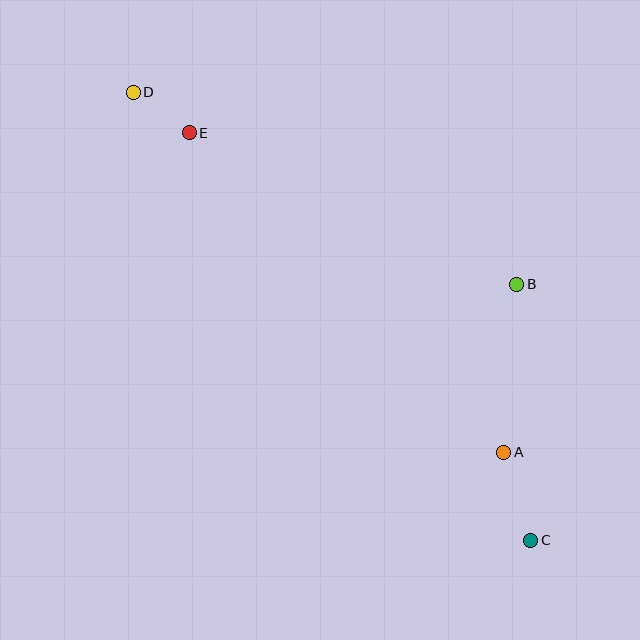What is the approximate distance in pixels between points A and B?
The distance between A and B is approximately 168 pixels.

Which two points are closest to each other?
Points D and E are closest to each other.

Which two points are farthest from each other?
Points C and D are farthest from each other.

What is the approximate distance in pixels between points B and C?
The distance between B and C is approximately 257 pixels.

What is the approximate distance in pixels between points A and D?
The distance between A and D is approximately 516 pixels.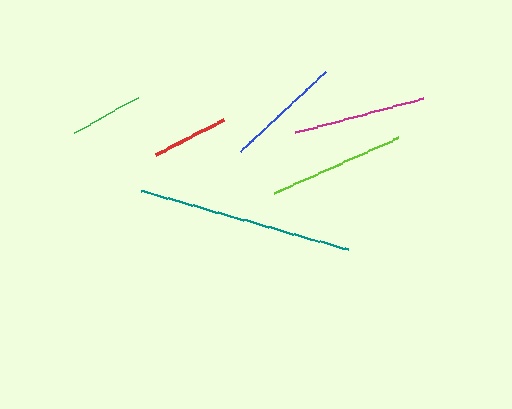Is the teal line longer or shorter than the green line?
The teal line is longer than the green line.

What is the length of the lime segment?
The lime segment is approximately 137 pixels long.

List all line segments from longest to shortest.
From longest to shortest: teal, lime, magenta, blue, red, green.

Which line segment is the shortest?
The green line is the shortest at approximately 74 pixels.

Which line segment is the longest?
The teal line is the longest at approximately 215 pixels.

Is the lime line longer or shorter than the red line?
The lime line is longer than the red line.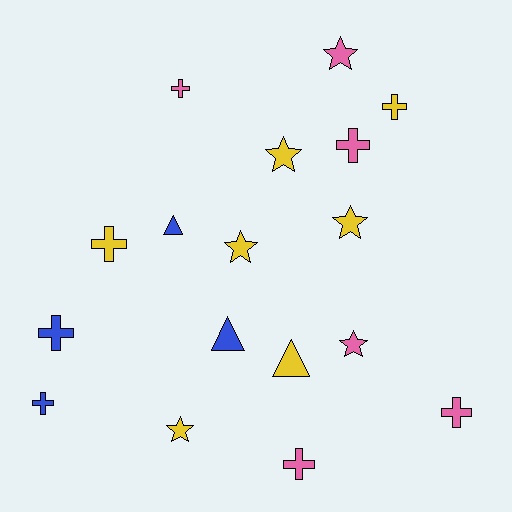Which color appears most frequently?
Yellow, with 7 objects.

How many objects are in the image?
There are 17 objects.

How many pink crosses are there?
There are 4 pink crosses.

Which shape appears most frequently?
Cross, with 8 objects.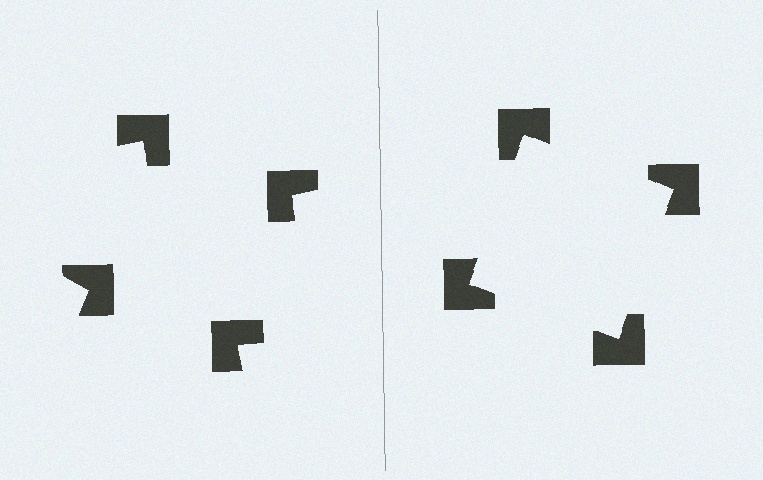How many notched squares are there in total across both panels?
8 — 4 on each side.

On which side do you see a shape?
An illusory square appears on the right side. On the left side the wedge cuts are rotated, so no coherent shape forms.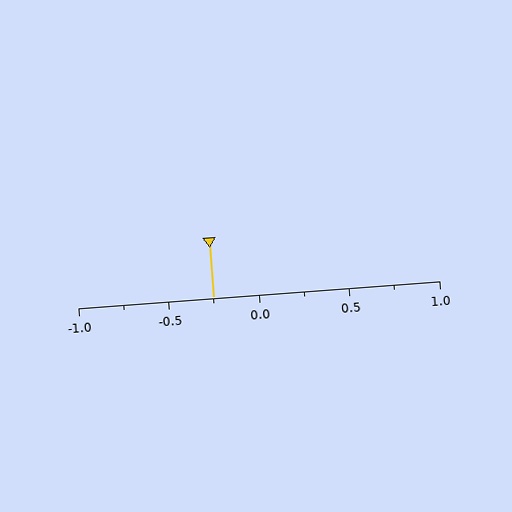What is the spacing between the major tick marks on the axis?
The major ticks are spaced 0.5 apart.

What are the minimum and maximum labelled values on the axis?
The axis runs from -1.0 to 1.0.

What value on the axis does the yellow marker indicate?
The marker indicates approximately -0.25.